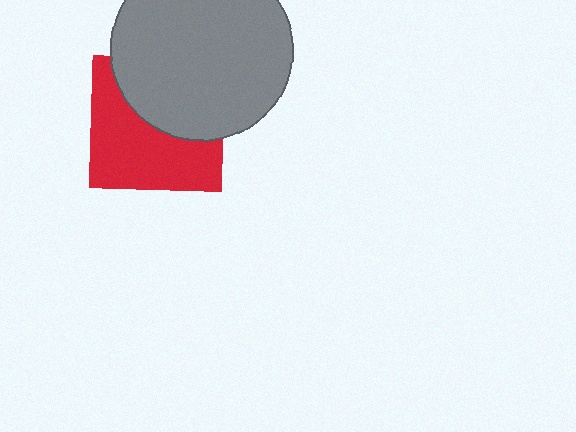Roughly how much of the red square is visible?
About half of it is visible (roughly 56%).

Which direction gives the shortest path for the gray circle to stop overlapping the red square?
Moving up gives the shortest separation.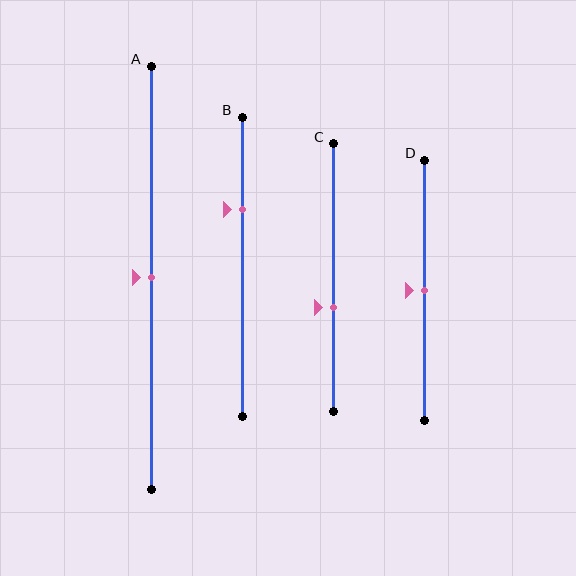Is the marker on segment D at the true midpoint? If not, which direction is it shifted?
Yes, the marker on segment D is at the true midpoint.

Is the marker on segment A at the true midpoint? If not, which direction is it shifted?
Yes, the marker on segment A is at the true midpoint.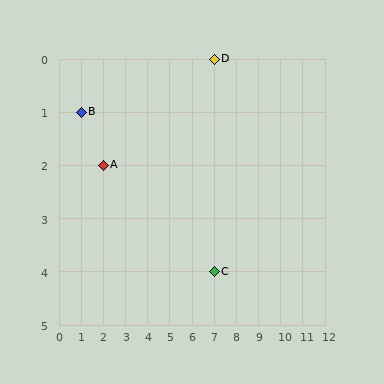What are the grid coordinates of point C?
Point C is at grid coordinates (7, 4).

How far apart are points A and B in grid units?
Points A and B are 1 column and 1 row apart (about 1.4 grid units diagonally).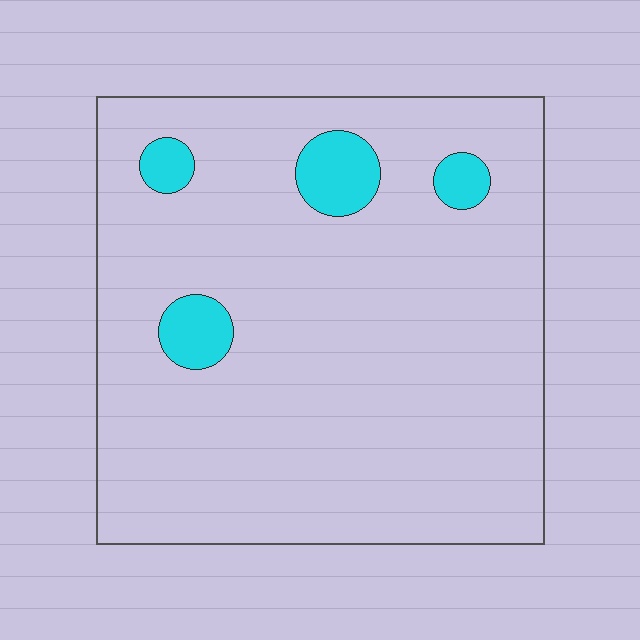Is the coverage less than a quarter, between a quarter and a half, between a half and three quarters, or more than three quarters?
Less than a quarter.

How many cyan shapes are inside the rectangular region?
4.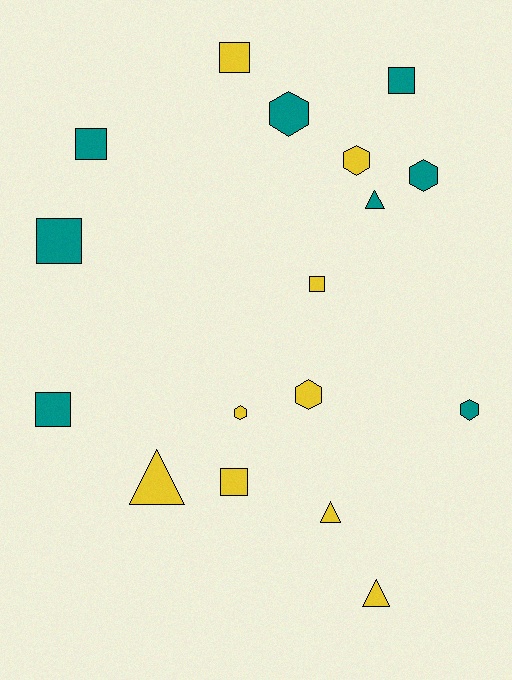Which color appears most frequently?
Yellow, with 9 objects.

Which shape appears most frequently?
Square, with 7 objects.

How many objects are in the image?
There are 17 objects.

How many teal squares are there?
There are 4 teal squares.